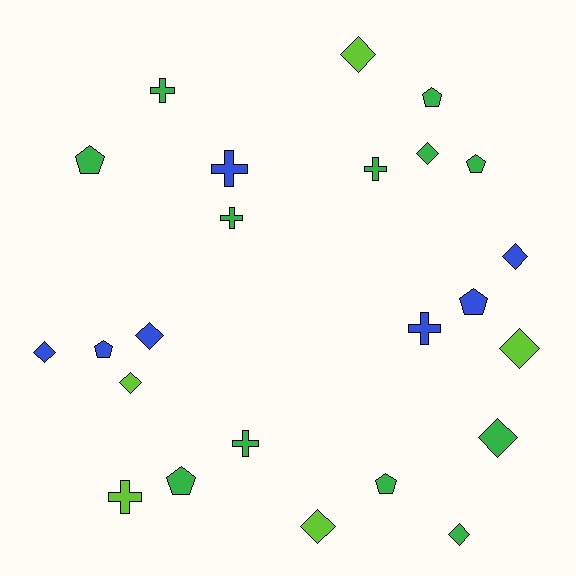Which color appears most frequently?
Green, with 12 objects.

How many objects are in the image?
There are 24 objects.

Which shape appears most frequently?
Diamond, with 10 objects.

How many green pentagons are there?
There are 5 green pentagons.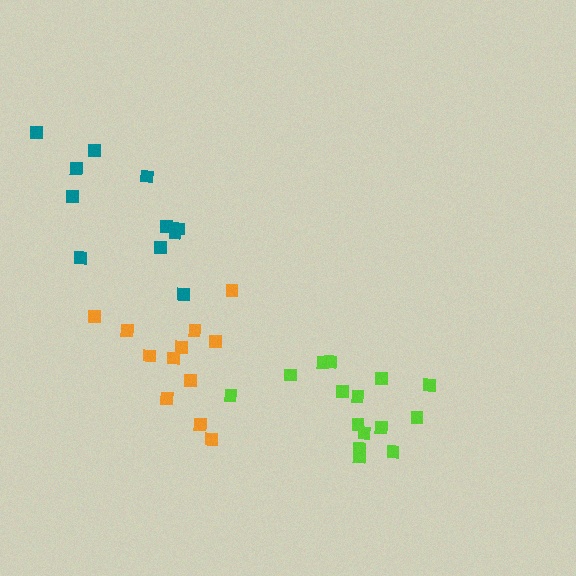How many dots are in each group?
Group 1: 11 dots, Group 2: 15 dots, Group 3: 12 dots (38 total).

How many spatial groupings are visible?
There are 3 spatial groupings.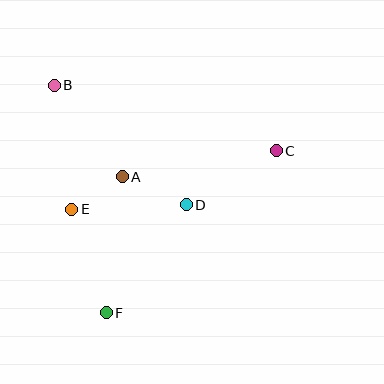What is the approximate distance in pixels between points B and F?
The distance between B and F is approximately 233 pixels.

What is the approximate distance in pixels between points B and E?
The distance between B and E is approximately 125 pixels.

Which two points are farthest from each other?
Points C and F are farthest from each other.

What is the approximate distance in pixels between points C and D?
The distance between C and D is approximately 105 pixels.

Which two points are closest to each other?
Points A and E are closest to each other.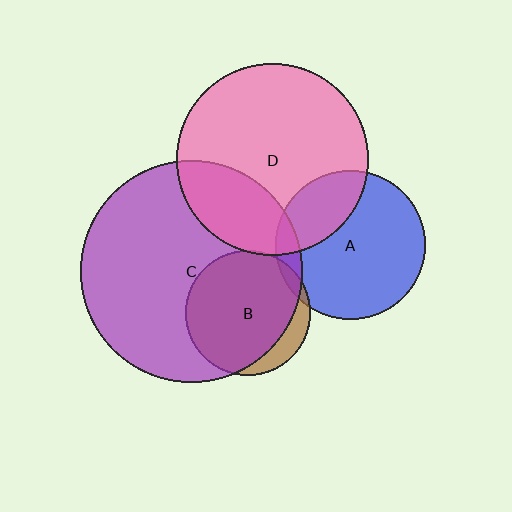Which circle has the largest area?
Circle C (purple).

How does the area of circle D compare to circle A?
Approximately 1.7 times.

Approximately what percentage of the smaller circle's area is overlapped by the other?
Approximately 85%.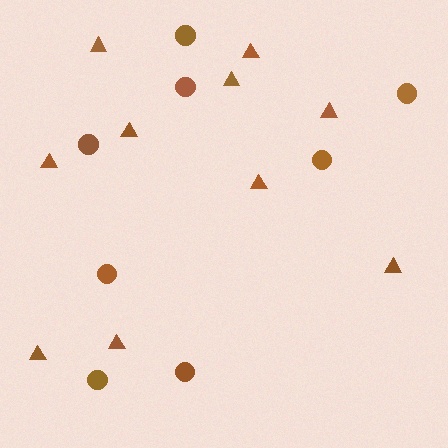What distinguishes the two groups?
There are 2 groups: one group of triangles (10) and one group of circles (8).